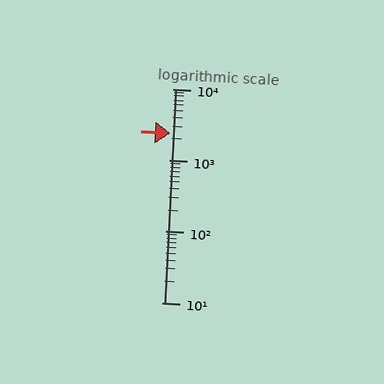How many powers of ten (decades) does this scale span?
The scale spans 3 decades, from 10 to 10000.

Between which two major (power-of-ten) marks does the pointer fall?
The pointer is between 1000 and 10000.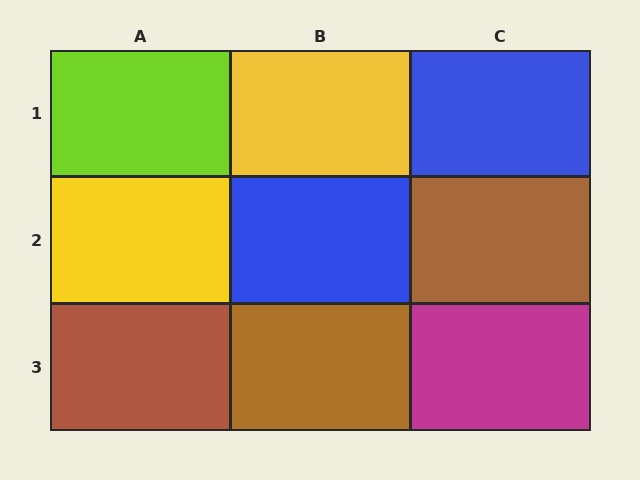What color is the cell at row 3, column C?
Magenta.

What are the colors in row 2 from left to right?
Yellow, blue, brown.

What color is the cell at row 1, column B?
Yellow.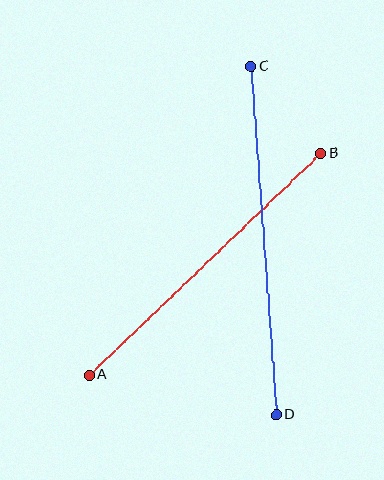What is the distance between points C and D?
The distance is approximately 349 pixels.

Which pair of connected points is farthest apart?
Points C and D are farthest apart.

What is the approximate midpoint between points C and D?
The midpoint is at approximately (263, 240) pixels.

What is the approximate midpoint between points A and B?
The midpoint is at approximately (205, 264) pixels.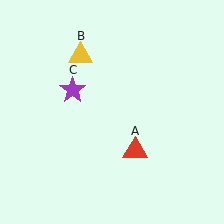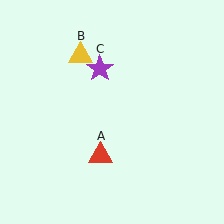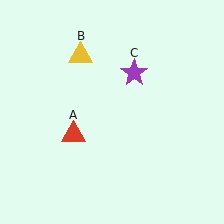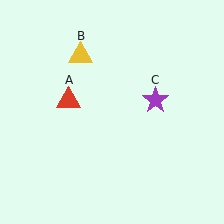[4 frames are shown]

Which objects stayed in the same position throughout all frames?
Yellow triangle (object B) remained stationary.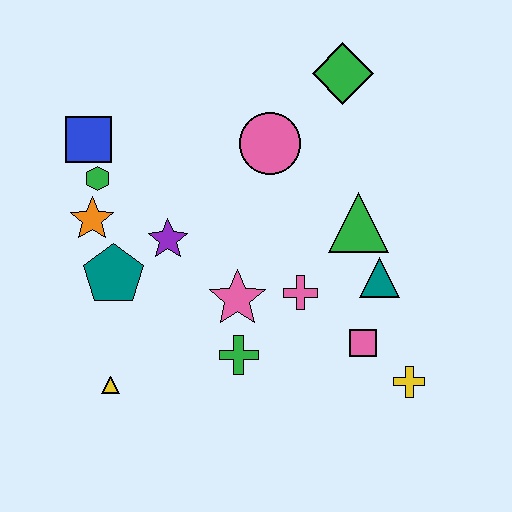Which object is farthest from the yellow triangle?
The green diamond is farthest from the yellow triangle.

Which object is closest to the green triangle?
The teal triangle is closest to the green triangle.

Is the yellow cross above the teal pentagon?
No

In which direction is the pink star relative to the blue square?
The pink star is below the blue square.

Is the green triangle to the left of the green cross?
No